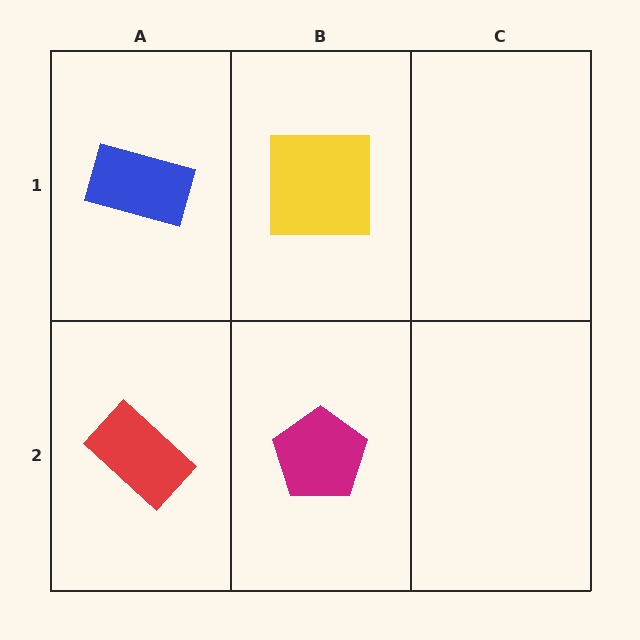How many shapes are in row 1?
2 shapes.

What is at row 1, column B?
A yellow square.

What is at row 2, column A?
A red rectangle.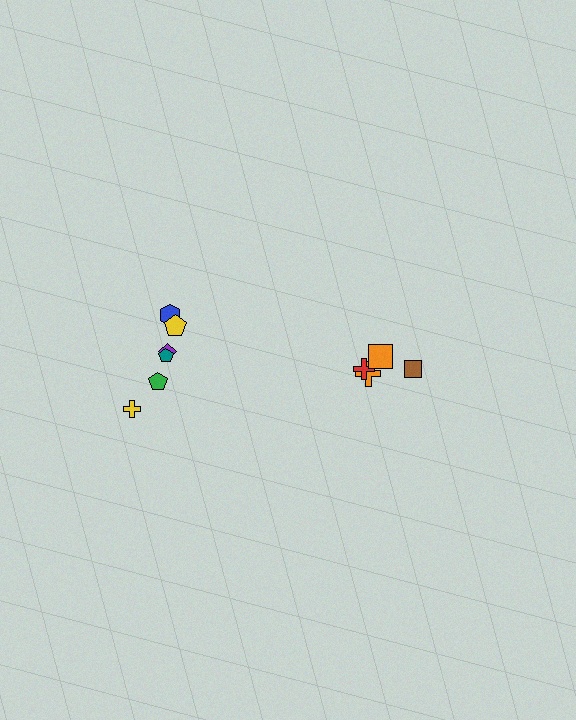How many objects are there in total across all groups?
There are 10 objects.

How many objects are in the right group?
There are 4 objects.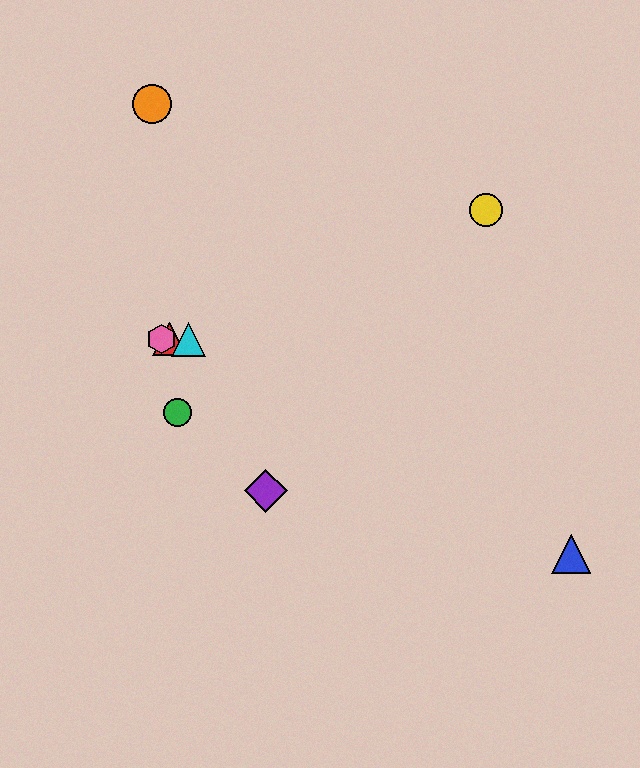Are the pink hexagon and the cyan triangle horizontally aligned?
Yes, both are at y≈339.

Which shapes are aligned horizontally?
The red triangle, the cyan triangle, the pink hexagon are aligned horizontally.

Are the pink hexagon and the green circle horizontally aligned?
No, the pink hexagon is at y≈339 and the green circle is at y≈412.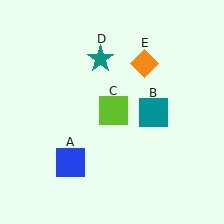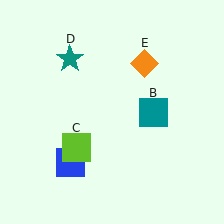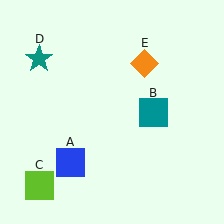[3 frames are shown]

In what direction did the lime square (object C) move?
The lime square (object C) moved down and to the left.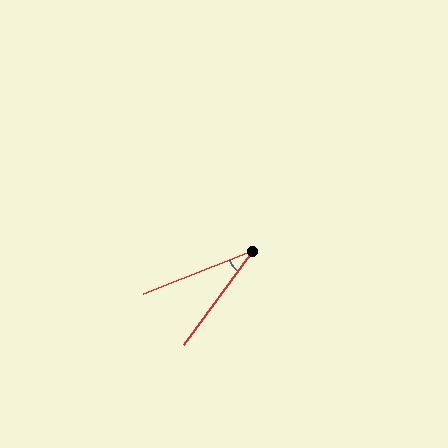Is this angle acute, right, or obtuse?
It is acute.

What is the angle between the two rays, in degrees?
Approximately 32 degrees.